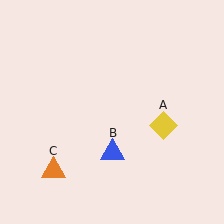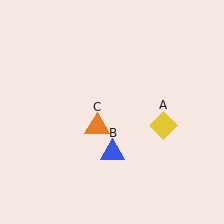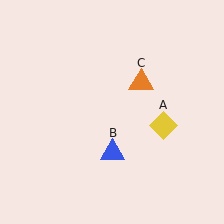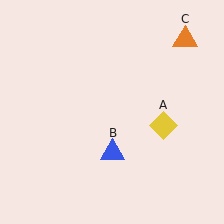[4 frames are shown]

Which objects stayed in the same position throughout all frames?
Yellow diamond (object A) and blue triangle (object B) remained stationary.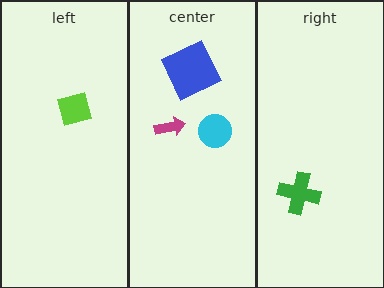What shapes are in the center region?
The magenta arrow, the cyan circle, the blue square.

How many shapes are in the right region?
1.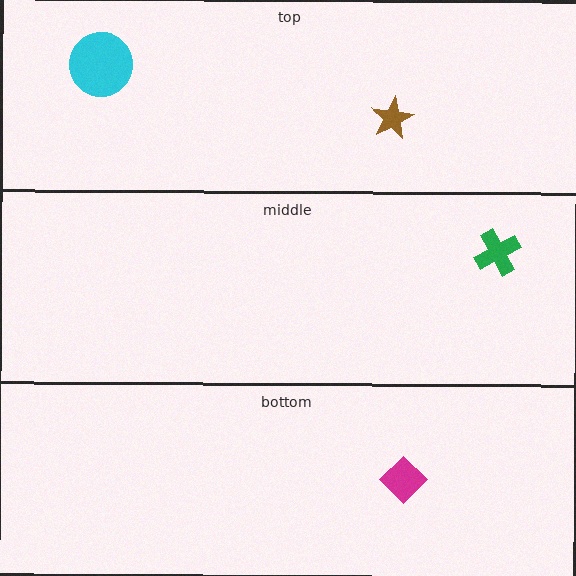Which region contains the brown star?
The top region.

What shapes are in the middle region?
The green cross.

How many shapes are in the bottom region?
1.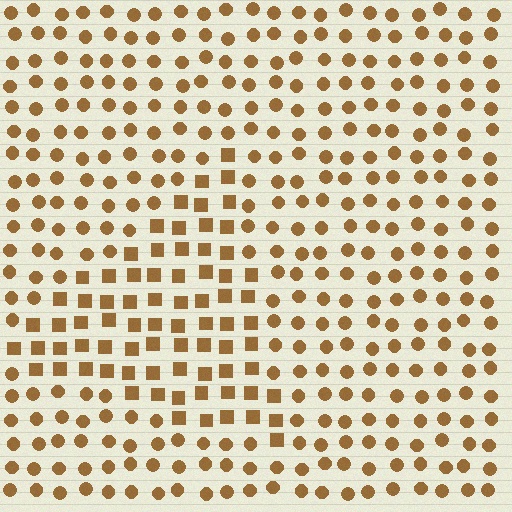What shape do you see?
I see a triangle.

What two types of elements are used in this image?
The image uses squares inside the triangle region and circles outside it.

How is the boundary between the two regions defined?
The boundary is defined by a change in element shape: squares inside vs. circles outside. All elements share the same color and spacing.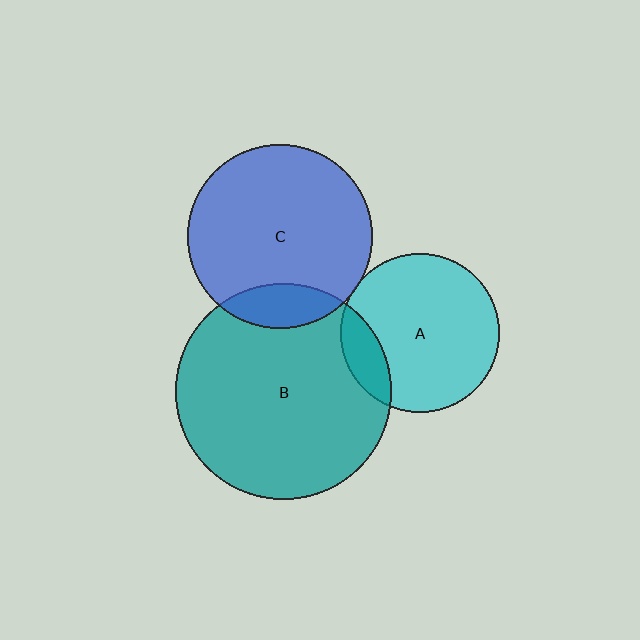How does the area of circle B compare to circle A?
Approximately 1.8 times.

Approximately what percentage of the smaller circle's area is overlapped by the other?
Approximately 15%.